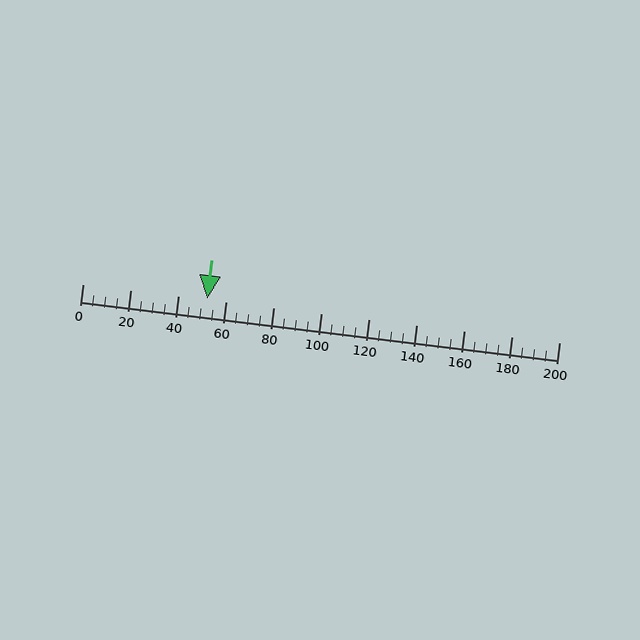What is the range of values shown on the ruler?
The ruler shows values from 0 to 200.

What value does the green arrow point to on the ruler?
The green arrow points to approximately 52.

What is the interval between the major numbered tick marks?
The major tick marks are spaced 20 units apart.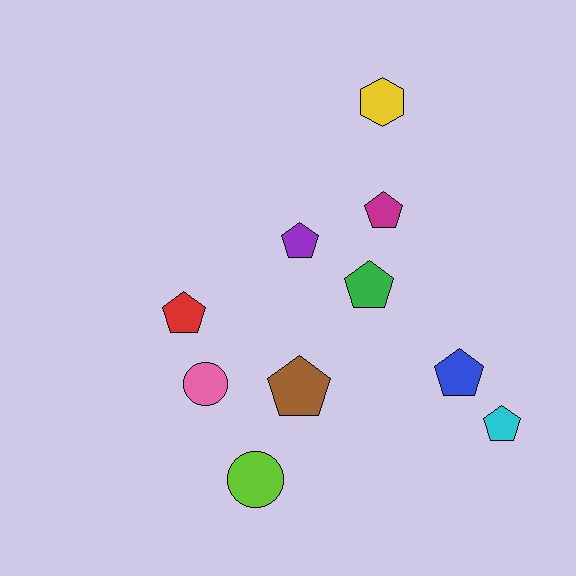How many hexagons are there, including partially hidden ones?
There is 1 hexagon.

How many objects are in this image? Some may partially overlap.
There are 10 objects.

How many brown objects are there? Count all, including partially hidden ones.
There is 1 brown object.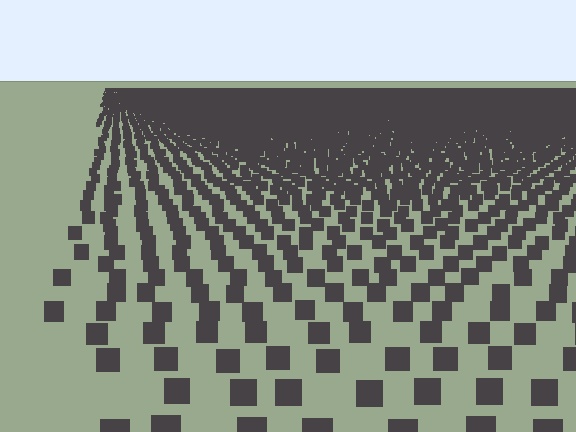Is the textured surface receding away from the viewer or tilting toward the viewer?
The surface is receding away from the viewer. Texture elements get smaller and denser toward the top.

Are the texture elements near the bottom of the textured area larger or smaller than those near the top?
Larger. Near the bottom, elements are closer to the viewer and appear at a bigger on-screen size.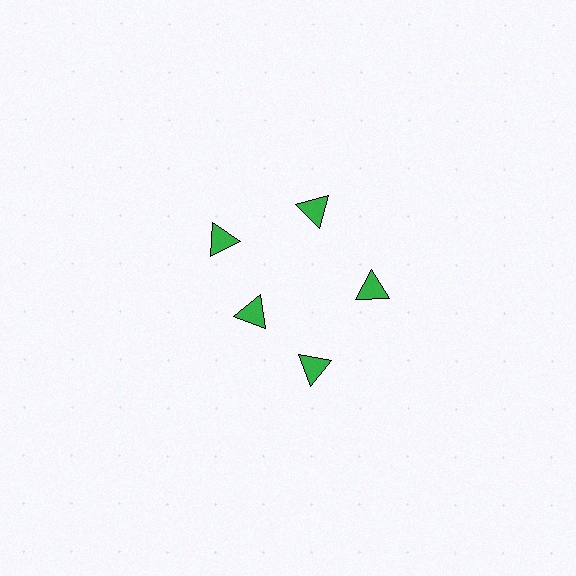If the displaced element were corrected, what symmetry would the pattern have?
It would have 5-fold rotational symmetry — the pattern would map onto itself every 72 degrees.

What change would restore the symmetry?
The symmetry would be restored by moving it outward, back onto the ring so that all 5 triangles sit at equal angles and equal distance from the center.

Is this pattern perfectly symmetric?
No. The 5 green triangles are arranged in a ring, but one element near the 8 o'clock position is pulled inward toward the center, breaking the 5-fold rotational symmetry.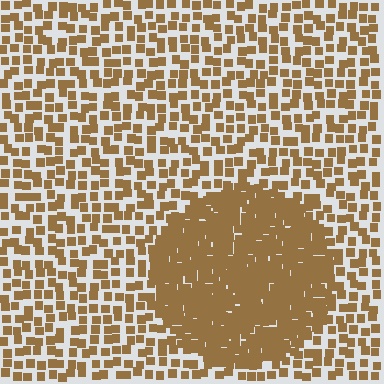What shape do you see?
I see a circle.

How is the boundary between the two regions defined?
The boundary is defined by a change in element density (approximately 2.5x ratio). All elements are the same color, size, and shape.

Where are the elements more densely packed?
The elements are more densely packed inside the circle boundary.